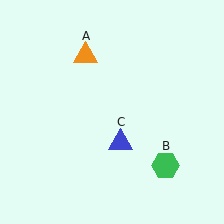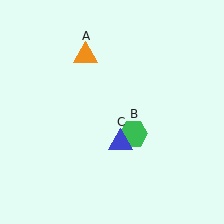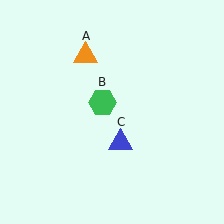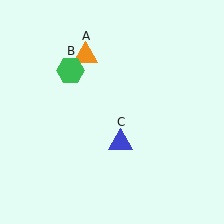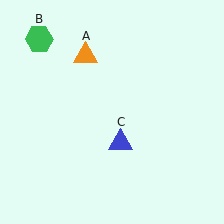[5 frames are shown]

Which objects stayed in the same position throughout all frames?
Orange triangle (object A) and blue triangle (object C) remained stationary.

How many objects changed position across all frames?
1 object changed position: green hexagon (object B).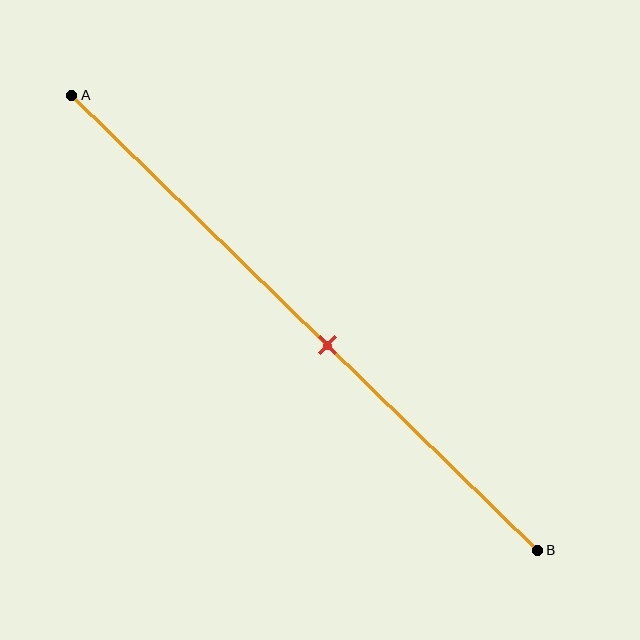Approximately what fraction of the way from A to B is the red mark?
The red mark is approximately 55% of the way from A to B.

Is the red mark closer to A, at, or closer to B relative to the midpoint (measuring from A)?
The red mark is closer to point B than the midpoint of segment AB.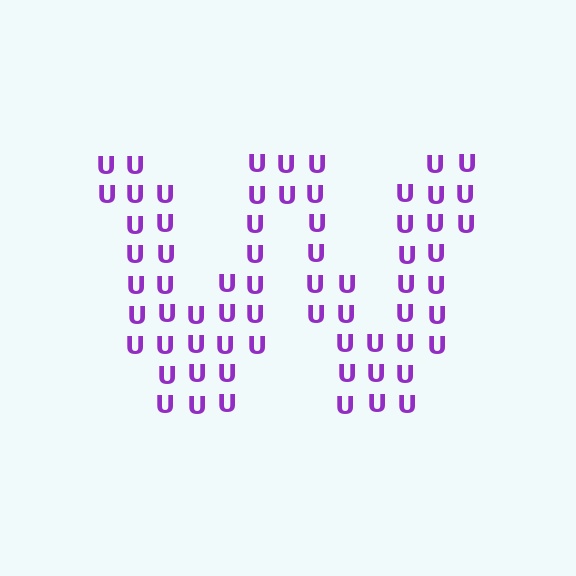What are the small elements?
The small elements are letter U's.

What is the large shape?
The large shape is the letter W.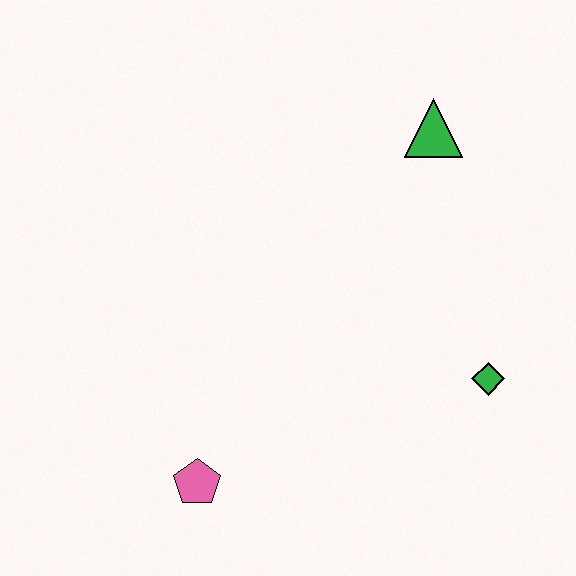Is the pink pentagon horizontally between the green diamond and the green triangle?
No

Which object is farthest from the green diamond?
The pink pentagon is farthest from the green diamond.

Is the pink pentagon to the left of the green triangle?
Yes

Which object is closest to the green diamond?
The green triangle is closest to the green diamond.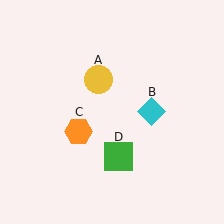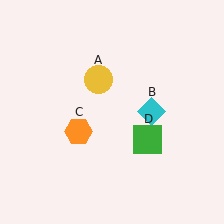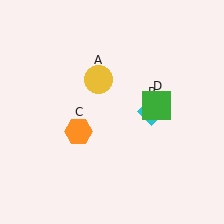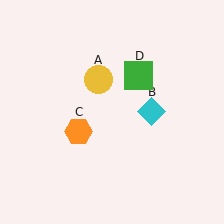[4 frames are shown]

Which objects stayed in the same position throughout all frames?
Yellow circle (object A) and cyan diamond (object B) and orange hexagon (object C) remained stationary.